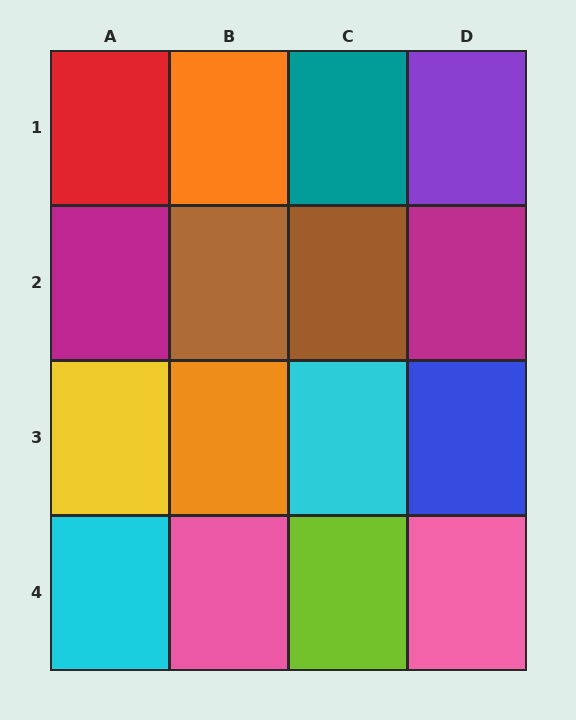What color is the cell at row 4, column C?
Lime.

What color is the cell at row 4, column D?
Pink.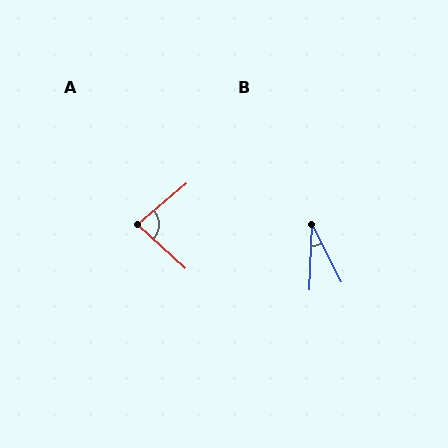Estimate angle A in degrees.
Approximately 82 degrees.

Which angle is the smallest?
B, at approximately 29 degrees.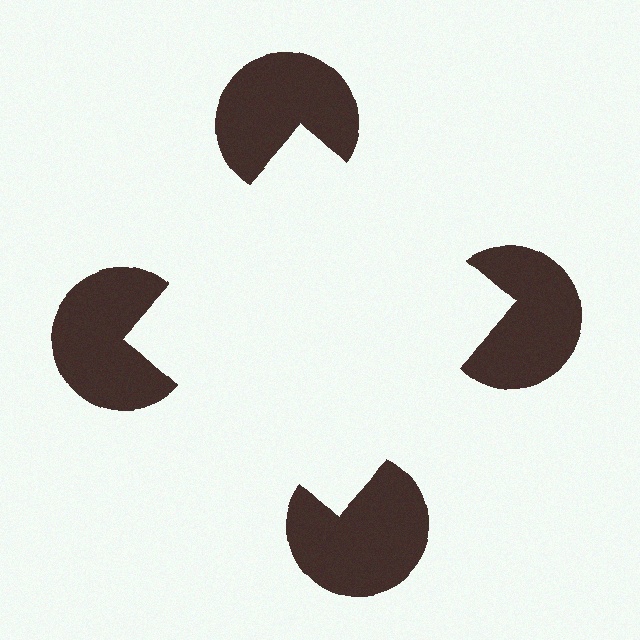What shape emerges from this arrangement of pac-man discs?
An illusory square — its edges are inferred from the aligned wedge cuts in the pac-man discs, not physically drawn.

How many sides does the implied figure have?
4 sides.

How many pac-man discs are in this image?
There are 4 — one at each vertex of the illusory square.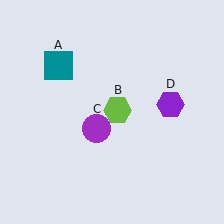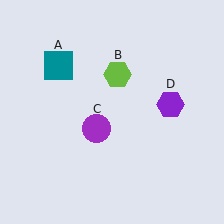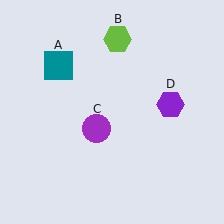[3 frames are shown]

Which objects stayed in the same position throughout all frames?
Teal square (object A) and purple circle (object C) and purple hexagon (object D) remained stationary.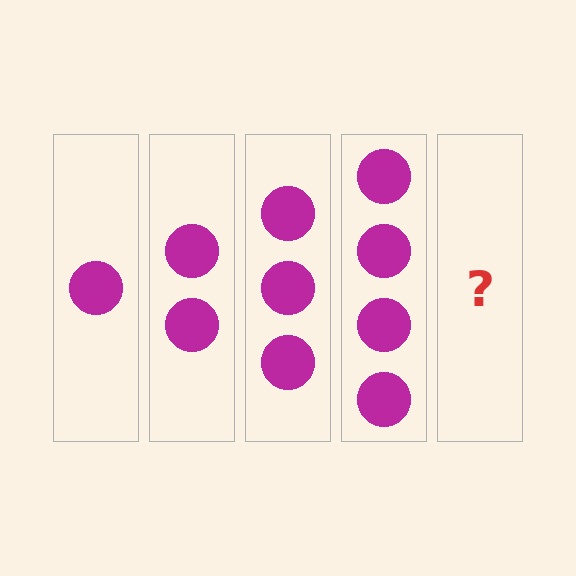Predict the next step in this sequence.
The next step is 5 circles.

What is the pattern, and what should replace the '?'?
The pattern is that each step adds one more circle. The '?' should be 5 circles.